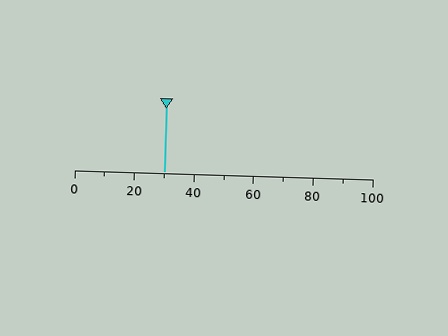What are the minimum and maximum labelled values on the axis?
The axis runs from 0 to 100.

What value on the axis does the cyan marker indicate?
The marker indicates approximately 30.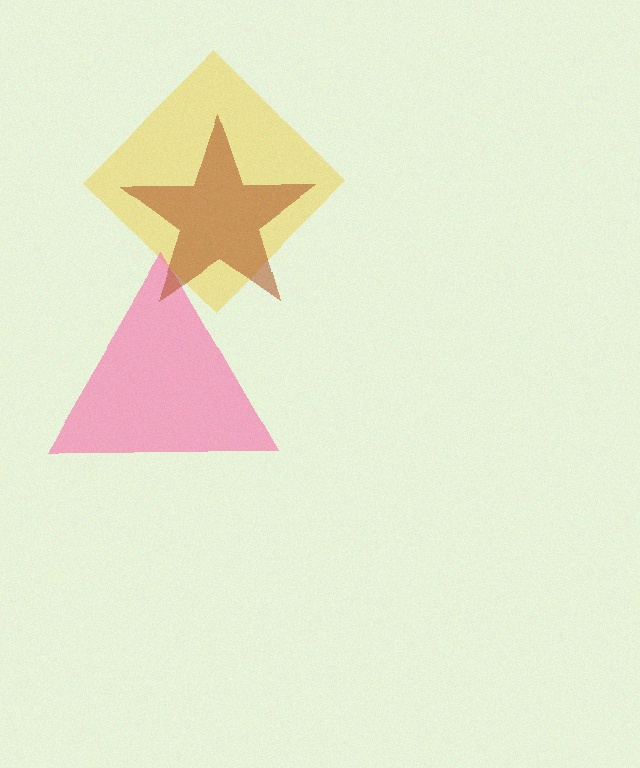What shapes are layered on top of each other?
The layered shapes are: a yellow diamond, a pink triangle, a brown star.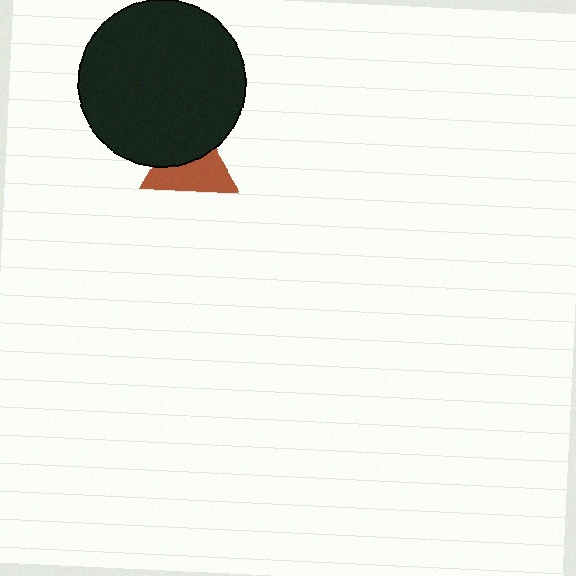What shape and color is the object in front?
The object in front is a black circle.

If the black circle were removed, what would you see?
You would see the complete brown triangle.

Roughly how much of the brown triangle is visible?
About half of it is visible (roughly 56%).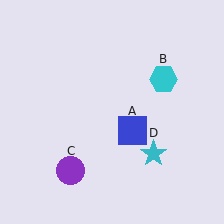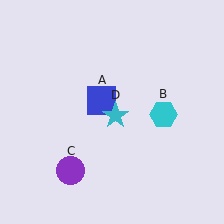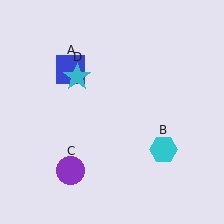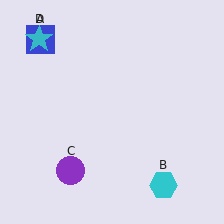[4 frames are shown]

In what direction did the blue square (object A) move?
The blue square (object A) moved up and to the left.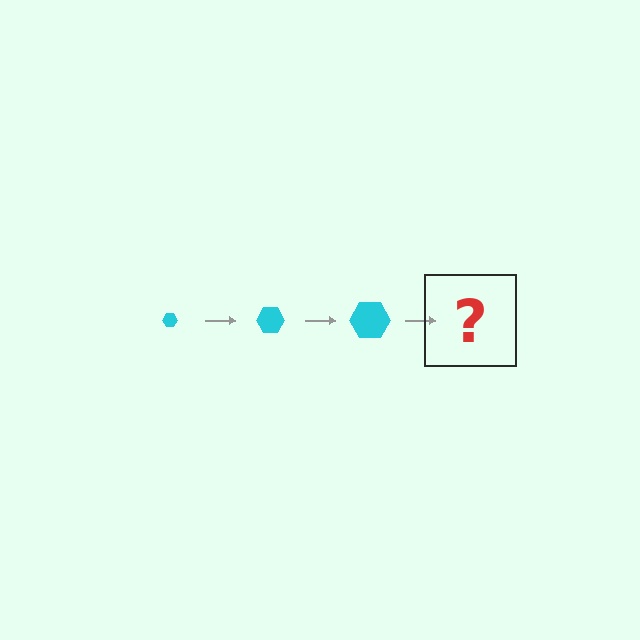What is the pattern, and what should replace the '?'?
The pattern is that the hexagon gets progressively larger each step. The '?' should be a cyan hexagon, larger than the previous one.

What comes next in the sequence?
The next element should be a cyan hexagon, larger than the previous one.